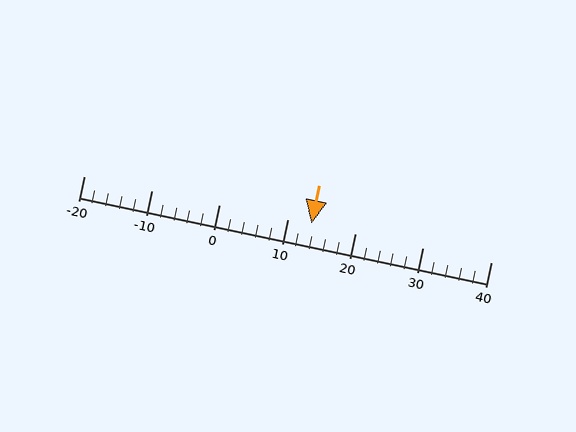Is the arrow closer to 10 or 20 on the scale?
The arrow is closer to 10.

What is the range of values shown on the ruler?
The ruler shows values from -20 to 40.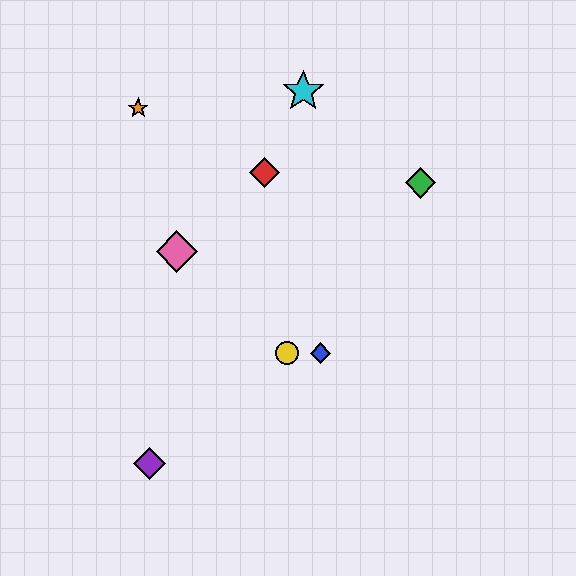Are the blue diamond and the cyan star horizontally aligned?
No, the blue diamond is at y≈353 and the cyan star is at y≈91.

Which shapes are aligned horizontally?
The blue diamond, the yellow circle are aligned horizontally.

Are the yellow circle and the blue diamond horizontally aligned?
Yes, both are at y≈353.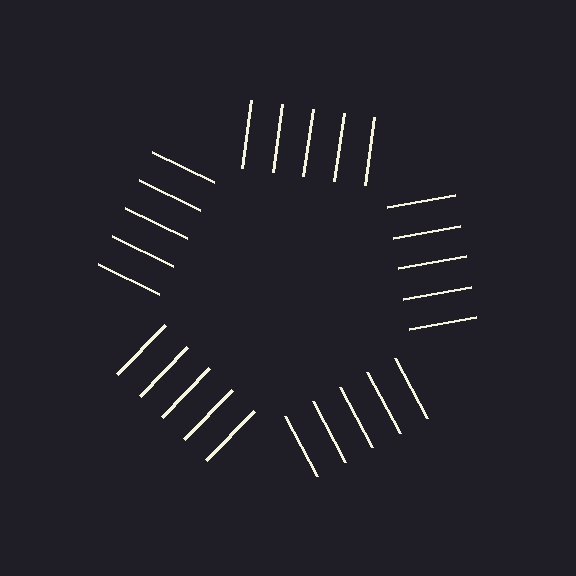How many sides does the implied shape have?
5 sides — the line-ends trace a pentagon.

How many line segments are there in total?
25 — 5 along each of the 5 edges.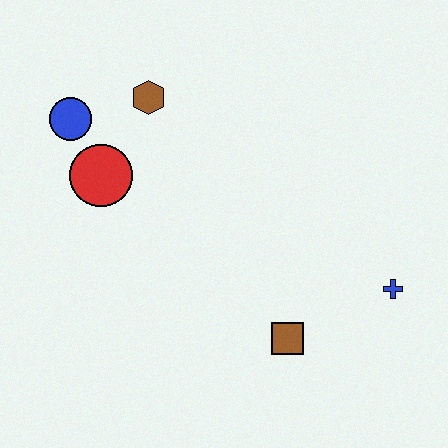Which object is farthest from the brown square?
The blue circle is farthest from the brown square.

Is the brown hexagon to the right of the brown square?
No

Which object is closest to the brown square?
The blue cross is closest to the brown square.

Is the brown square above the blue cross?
No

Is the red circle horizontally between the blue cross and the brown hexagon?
No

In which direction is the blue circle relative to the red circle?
The blue circle is above the red circle.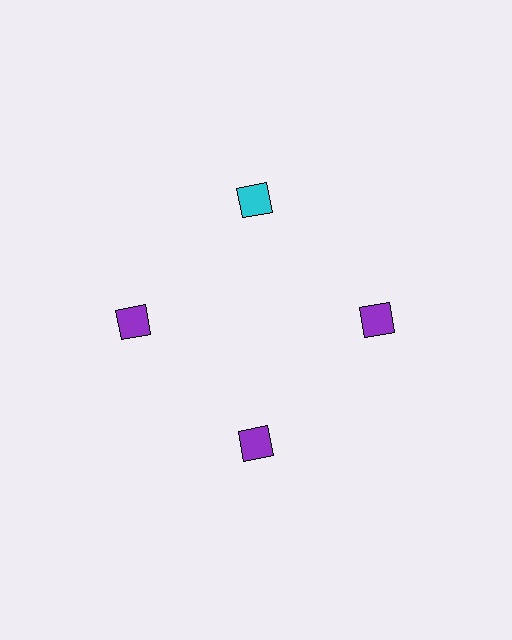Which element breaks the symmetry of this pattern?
The cyan diamond at roughly the 12 o'clock position breaks the symmetry. All other shapes are purple diamonds.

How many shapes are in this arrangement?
There are 4 shapes arranged in a ring pattern.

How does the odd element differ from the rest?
It has a different color: cyan instead of purple.